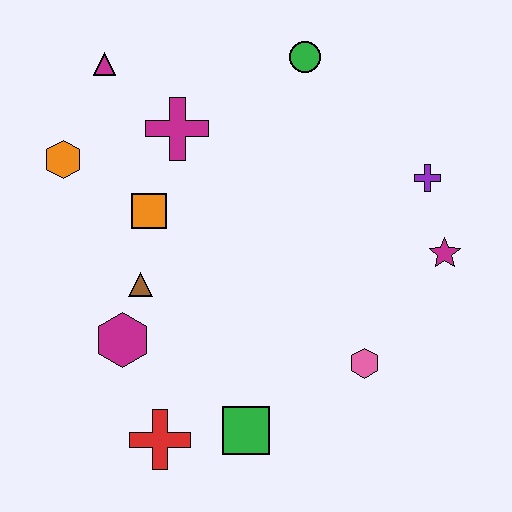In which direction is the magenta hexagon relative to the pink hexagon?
The magenta hexagon is to the left of the pink hexagon.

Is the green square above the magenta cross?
No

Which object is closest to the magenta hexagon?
The brown triangle is closest to the magenta hexagon.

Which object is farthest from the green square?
The magenta triangle is farthest from the green square.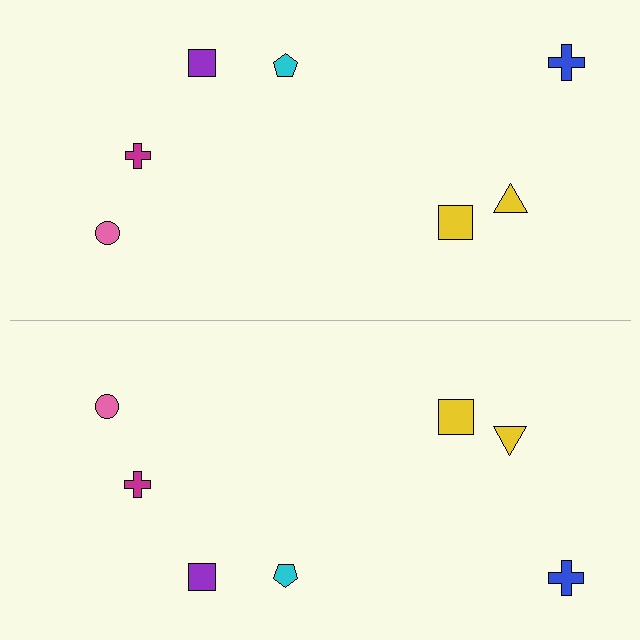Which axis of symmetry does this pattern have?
The pattern has a horizontal axis of symmetry running through the center of the image.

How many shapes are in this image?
There are 14 shapes in this image.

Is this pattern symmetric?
Yes, this pattern has bilateral (reflection) symmetry.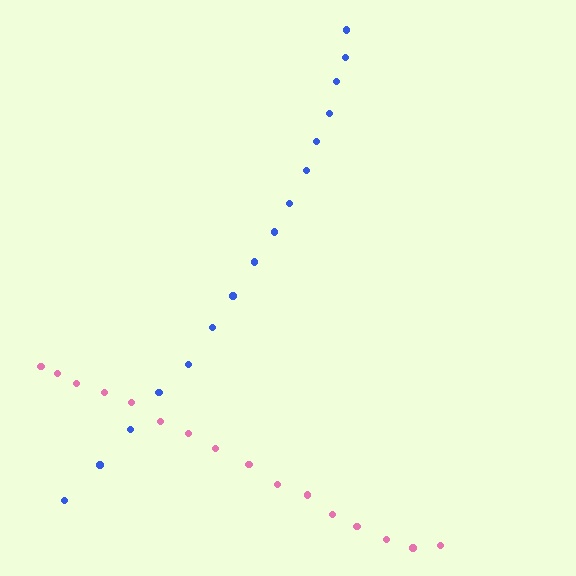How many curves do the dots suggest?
There are 2 distinct paths.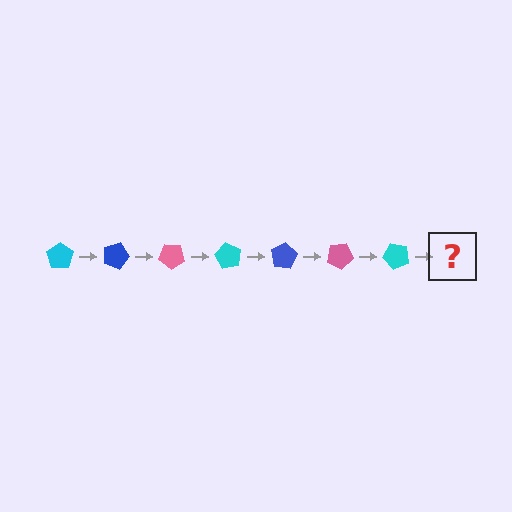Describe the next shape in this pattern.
It should be a blue pentagon, rotated 140 degrees from the start.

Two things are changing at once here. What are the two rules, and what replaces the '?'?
The two rules are that it rotates 20 degrees each step and the color cycles through cyan, blue, and pink. The '?' should be a blue pentagon, rotated 140 degrees from the start.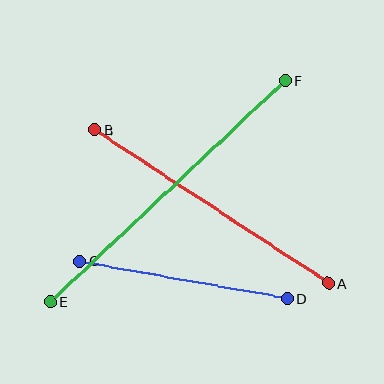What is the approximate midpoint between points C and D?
The midpoint is at approximately (184, 280) pixels.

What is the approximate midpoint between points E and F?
The midpoint is at approximately (168, 191) pixels.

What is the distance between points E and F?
The distance is approximately 323 pixels.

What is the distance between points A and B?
The distance is approximately 279 pixels.